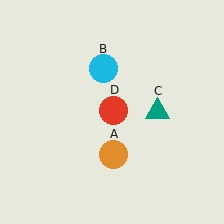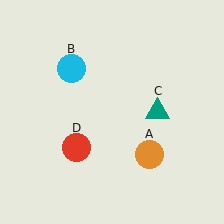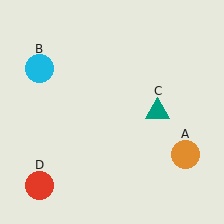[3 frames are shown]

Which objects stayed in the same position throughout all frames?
Teal triangle (object C) remained stationary.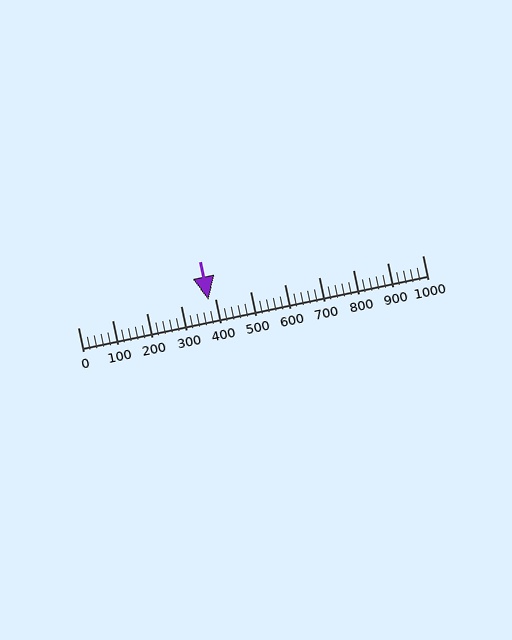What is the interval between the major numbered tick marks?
The major tick marks are spaced 100 units apart.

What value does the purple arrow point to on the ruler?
The purple arrow points to approximately 380.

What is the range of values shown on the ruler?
The ruler shows values from 0 to 1000.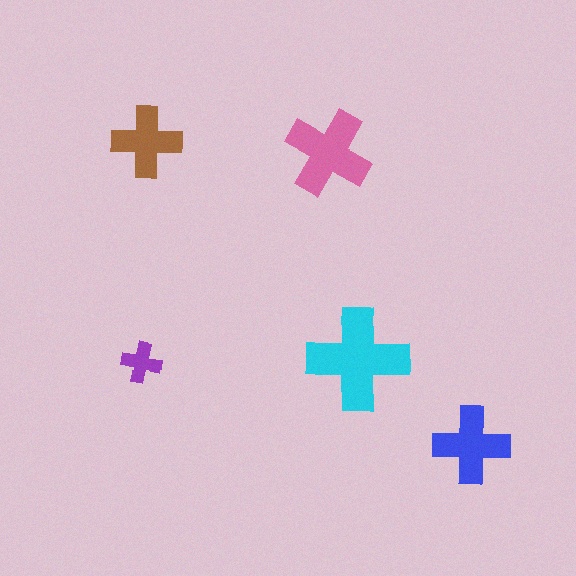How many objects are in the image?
There are 5 objects in the image.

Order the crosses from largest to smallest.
the cyan one, the pink one, the blue one, the brown one, the purple one.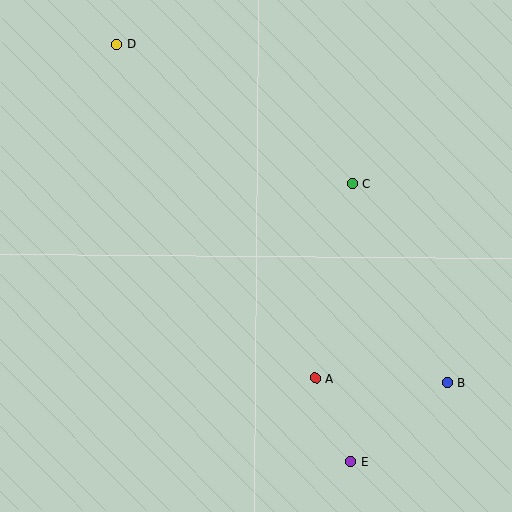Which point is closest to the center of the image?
Point C at (352, 183) is closest to the center.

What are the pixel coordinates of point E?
Point E is at (351, 462).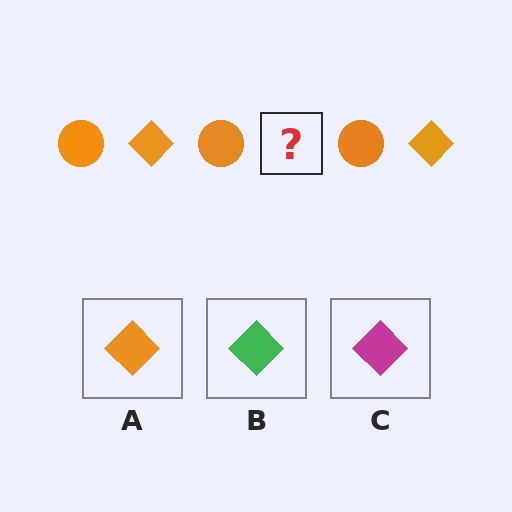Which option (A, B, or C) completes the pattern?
A.